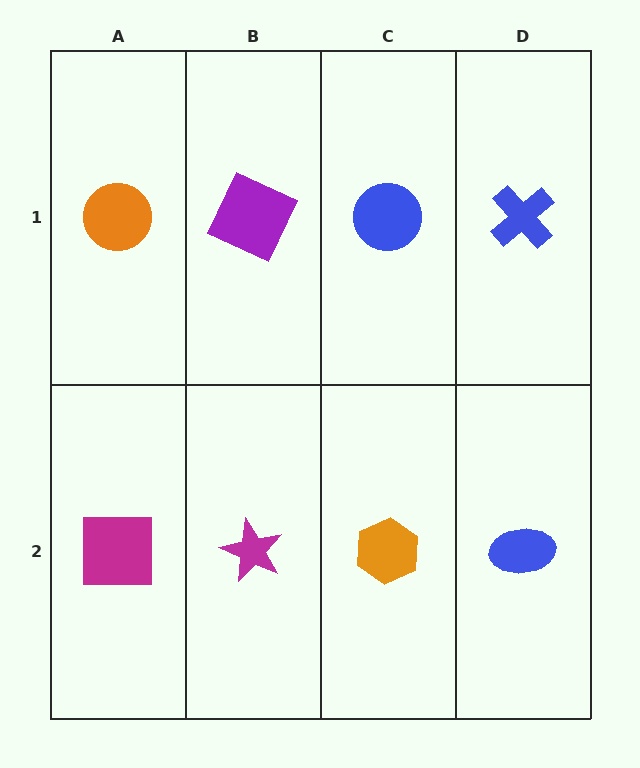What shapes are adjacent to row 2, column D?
A blue cross (row 1, column D), an orange hexagon (row 2, column C).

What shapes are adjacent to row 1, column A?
A magenta square (row 2, column A), a purple square (row 1, column B).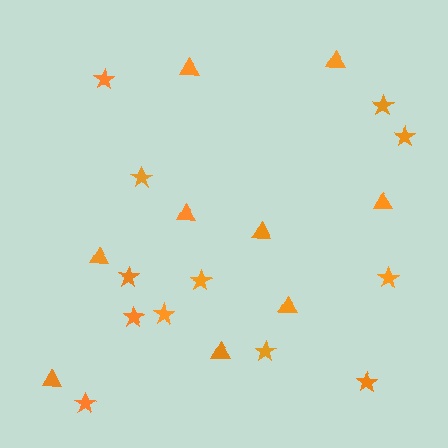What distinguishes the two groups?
There are 2 groups: one group of stars (12) and one group of triangles (9).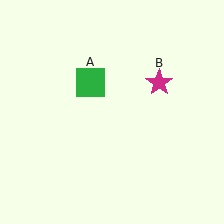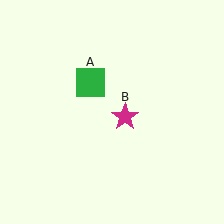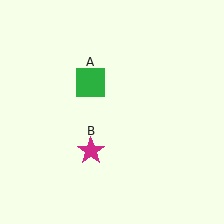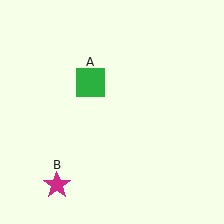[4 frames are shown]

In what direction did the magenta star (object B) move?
The magenta star (object B) moved down and to the left.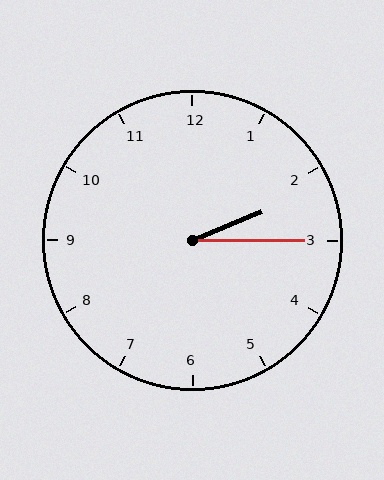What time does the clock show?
2:15.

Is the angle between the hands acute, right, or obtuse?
It is acute.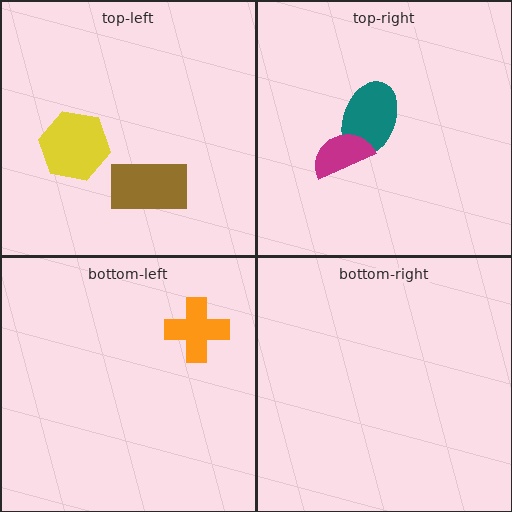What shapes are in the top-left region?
The yellow hexagon, the brown rectangle.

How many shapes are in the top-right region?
2.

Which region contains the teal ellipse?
The top-right region.